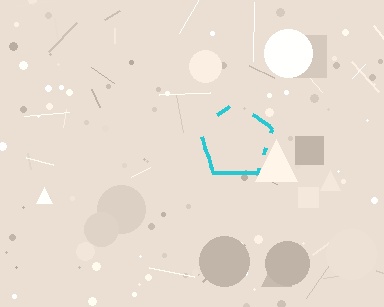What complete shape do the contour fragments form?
The contour fragments form a pentagon.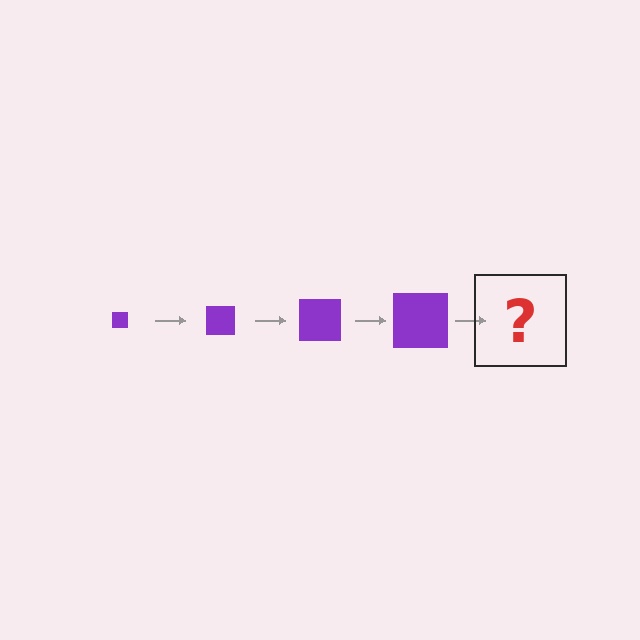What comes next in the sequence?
The next element should be a purple square, larger than the previous one.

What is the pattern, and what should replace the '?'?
The pattern is that the square gets progressively larger each step. The '?' should be a purple square, larger than the previous one.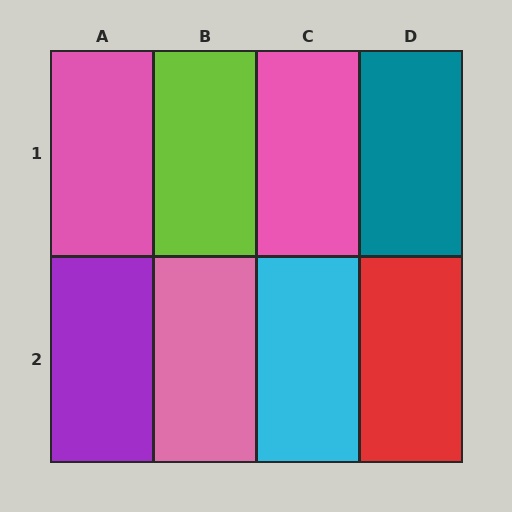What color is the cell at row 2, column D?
Red.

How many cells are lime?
1 cell is lime.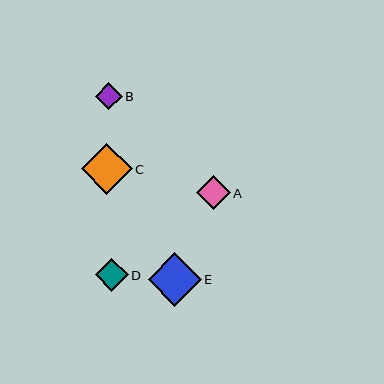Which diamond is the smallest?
Diamond B is the smallest with a size of approximately 27 pixels.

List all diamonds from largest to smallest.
From largest to smallest: E, C, A, D, B.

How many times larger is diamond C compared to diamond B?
Diamond C is approximately 1.9 times the size of diamond B.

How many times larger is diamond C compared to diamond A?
Diamond C is approximately 1.5 times the size of diamond A.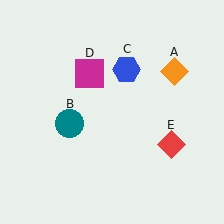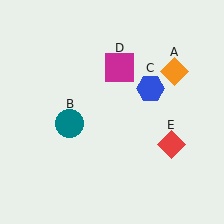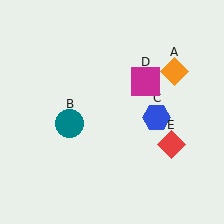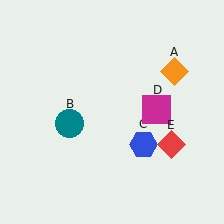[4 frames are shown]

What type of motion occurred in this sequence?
The blue hexagon (object C), magenta square (object D) rotated clockwise around the center of the scene.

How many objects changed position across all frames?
2 objects changed position: blue hexagon (object C), magenta square (object D).